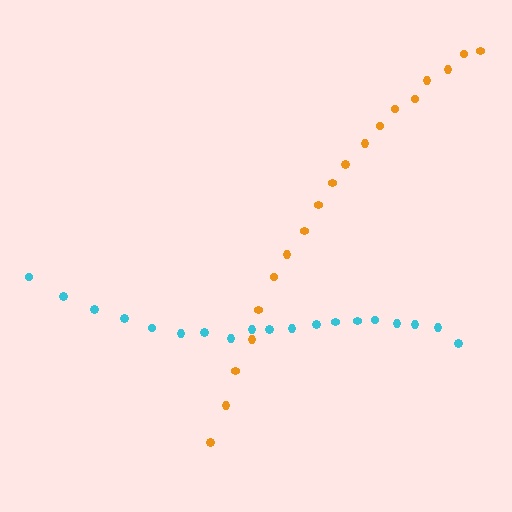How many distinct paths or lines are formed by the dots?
There are 2 distinct paths.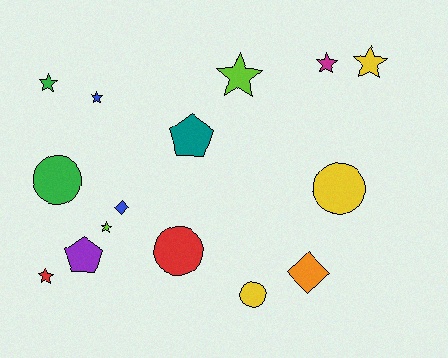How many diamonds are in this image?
There are 2 diamonds.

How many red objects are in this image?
There are 2 red objects.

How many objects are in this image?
There are 15 objects.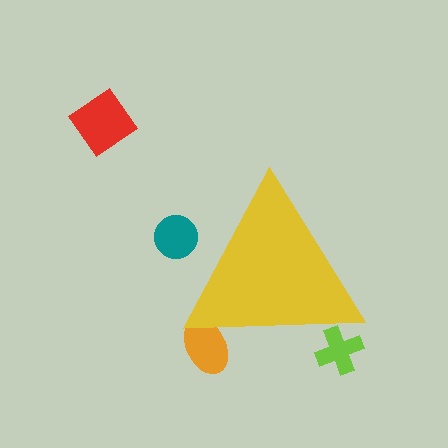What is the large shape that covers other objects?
A yellow triangle.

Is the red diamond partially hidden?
No, the red diamond is fully visible.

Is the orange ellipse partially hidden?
Yes, the orange ellipse is partially hidden behind the yellow triangle.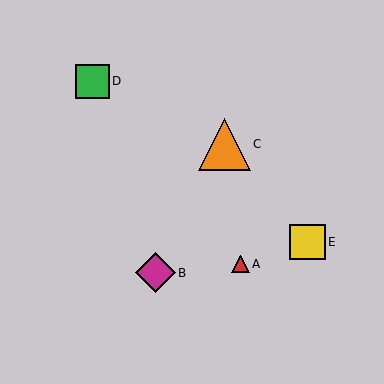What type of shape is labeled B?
Shape B is a magenta diamond.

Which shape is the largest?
The orange triangle (labeled C) is the largest.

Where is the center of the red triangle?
The center of the red triangle is at (240, 264).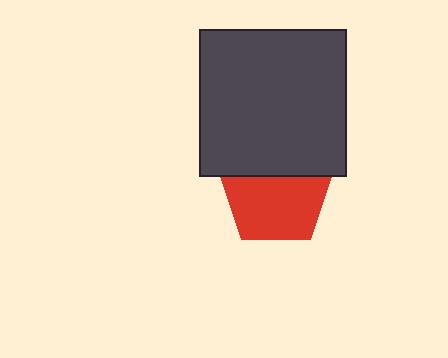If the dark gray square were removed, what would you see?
You would see the complete red pentagon.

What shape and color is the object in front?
The object in front is a dark gray square.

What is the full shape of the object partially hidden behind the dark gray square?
The partially hidden object is a red pentagon.